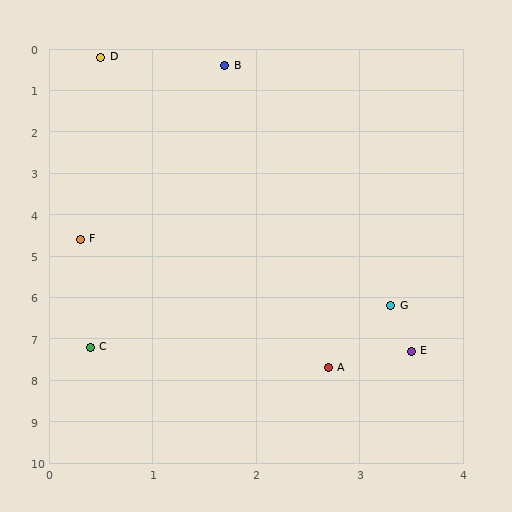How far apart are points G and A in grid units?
Points G and A are about 1.6 grid units apart.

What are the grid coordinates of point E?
Point E is at approximately (3.5, 7.3).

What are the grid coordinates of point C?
Point C is at approximately (0.4, 7.2).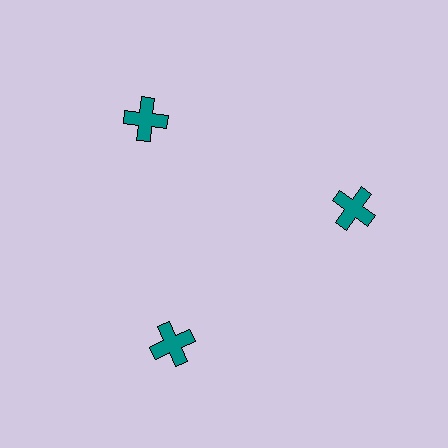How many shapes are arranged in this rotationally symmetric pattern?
There are 3 shapes, arranged in 3 groups of 1.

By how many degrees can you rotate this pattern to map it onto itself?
The pattern maps onto itself every 120 degrees of rotation.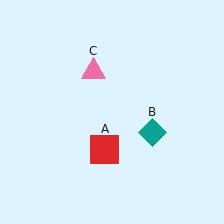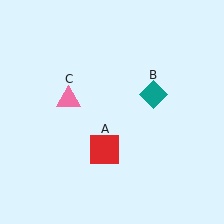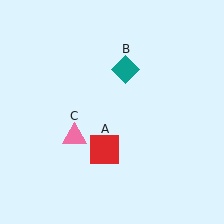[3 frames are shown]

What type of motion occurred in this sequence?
The teal diamond (object B), pink triangle (object C) rotated counterclockwise around the center of the scene.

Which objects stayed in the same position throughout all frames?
Red square (object A) remained stationary.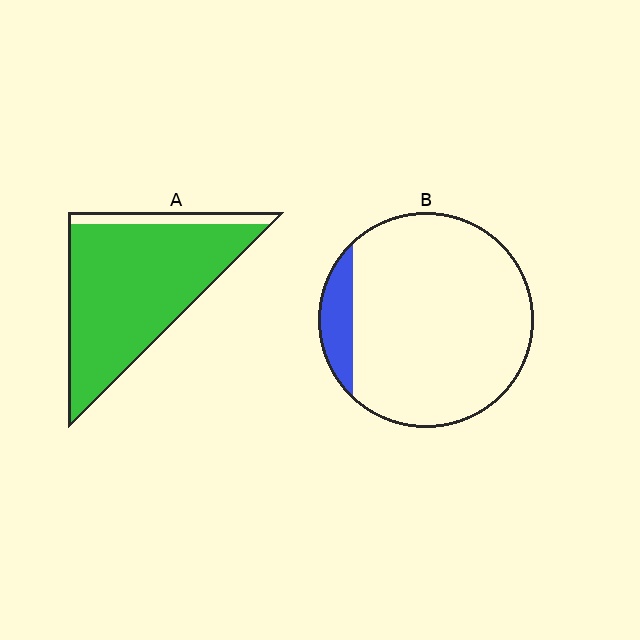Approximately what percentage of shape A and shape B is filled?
A is approximately 90% and B is approximately 10%.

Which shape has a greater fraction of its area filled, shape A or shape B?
Shape A.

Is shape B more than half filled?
No.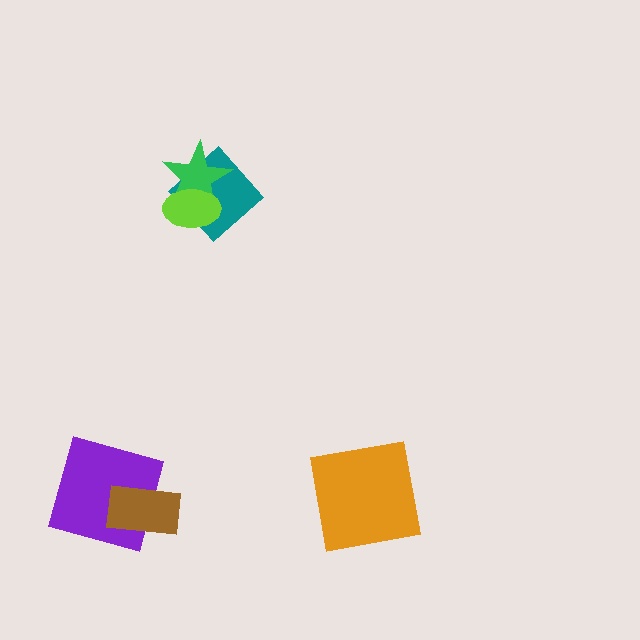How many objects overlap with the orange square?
0 objects overlap with the orange square.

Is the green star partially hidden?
Yes, it is partially covered by another shape.